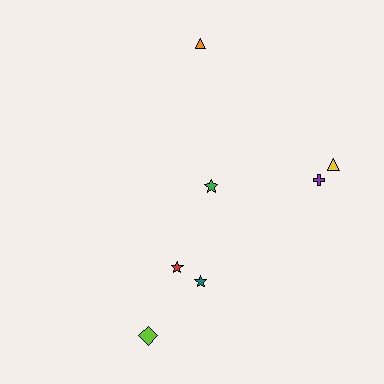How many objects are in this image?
There are 7 objects.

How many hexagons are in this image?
There are no hexagons.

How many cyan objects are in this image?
There are no cyan objects.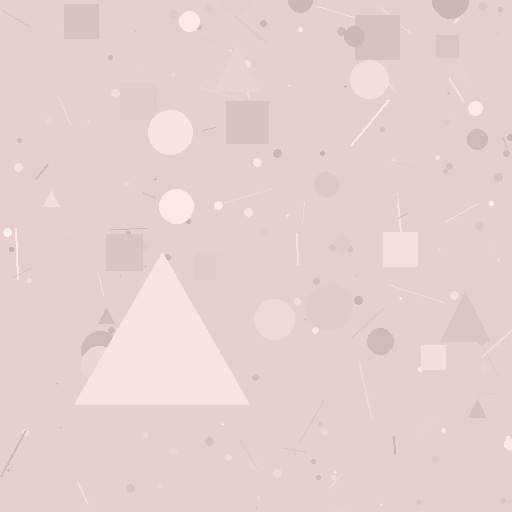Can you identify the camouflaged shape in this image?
The camouflaged shape is a triangle.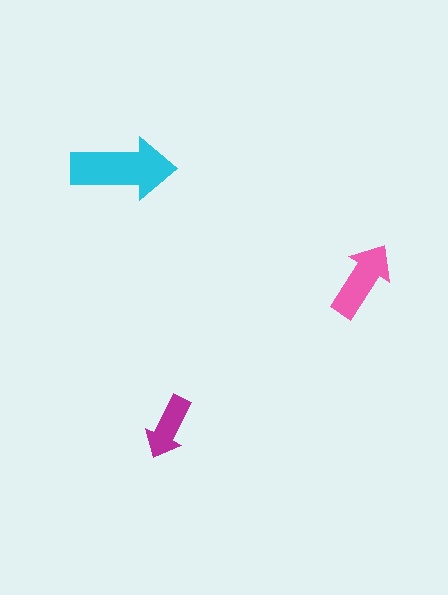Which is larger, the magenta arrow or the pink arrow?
The pink one.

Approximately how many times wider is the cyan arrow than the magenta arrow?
About 1.5 times wider.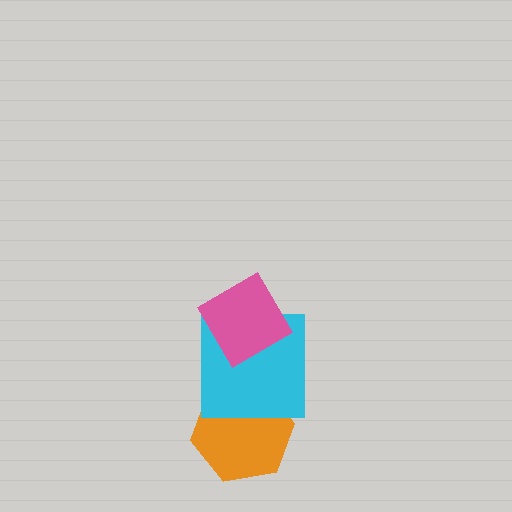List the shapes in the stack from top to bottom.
From top to bottom: the pink diamond, the cyan square, the orange hexagon.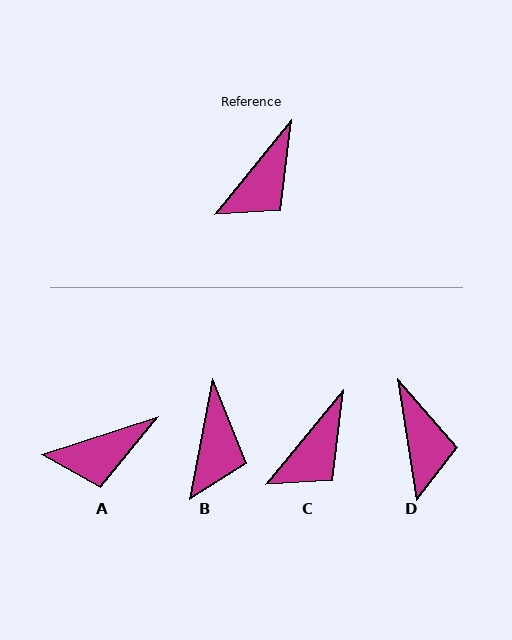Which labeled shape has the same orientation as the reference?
C.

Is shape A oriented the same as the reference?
No, it is off by about 33 degrees.